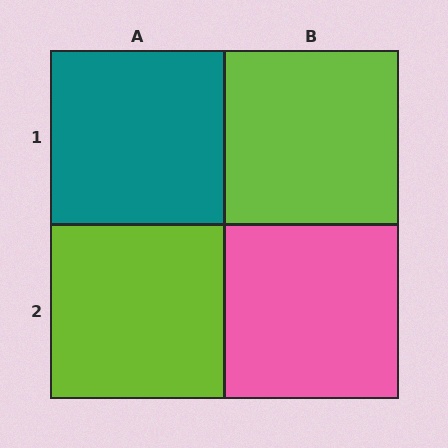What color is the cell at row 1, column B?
Lime.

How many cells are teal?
1 cell is teal.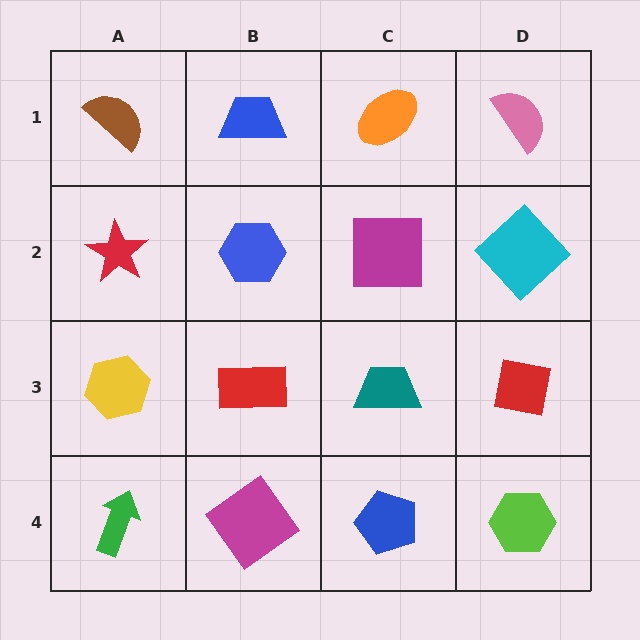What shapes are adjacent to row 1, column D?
A cyan diamond (row 2, column D), an orange ellipse (row 1, column C).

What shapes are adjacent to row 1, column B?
A blue hexagon (row 2, column B), a brown semicircle (row 1, column A), an orange ellipse (row 1, column C).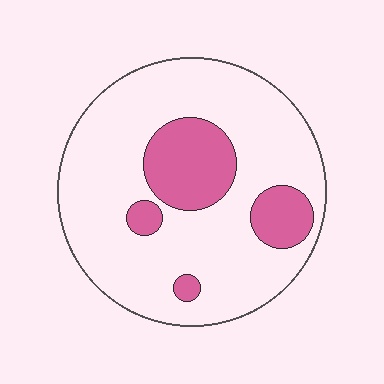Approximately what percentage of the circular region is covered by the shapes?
Approximately 20%.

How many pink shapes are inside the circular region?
4.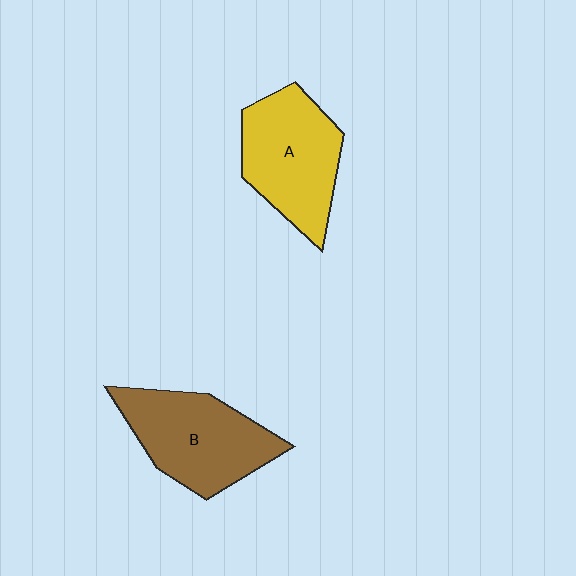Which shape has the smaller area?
Shape A (yellow).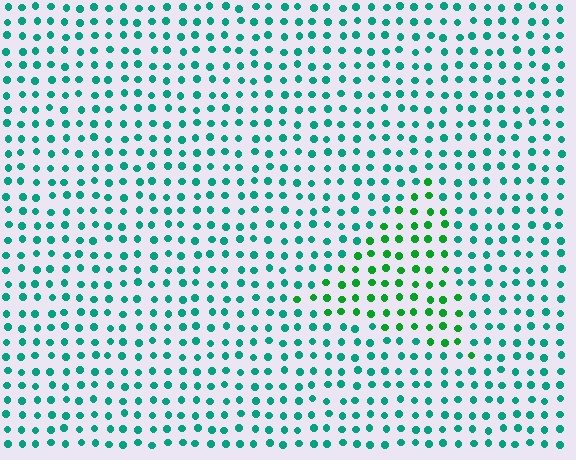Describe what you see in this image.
The image is filled with small teal elements in a uniform arrangement. A triangle-shaped region is visible where the elements are tinted to a slightly different hue, forming a subtle color boundary.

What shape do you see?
I see a triangle.